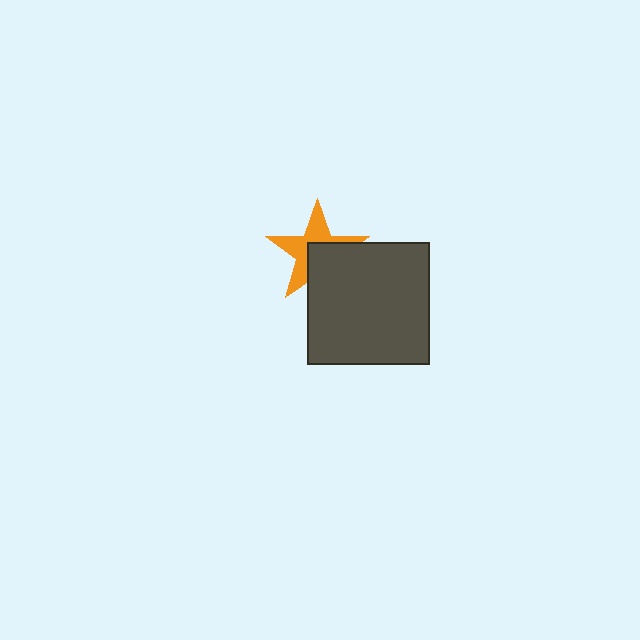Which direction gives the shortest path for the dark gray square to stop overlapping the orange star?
Moving toward the lower-right gives the shortest separation.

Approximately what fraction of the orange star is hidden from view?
Roughly 45% of the orange star is hidden behind the dark gray square.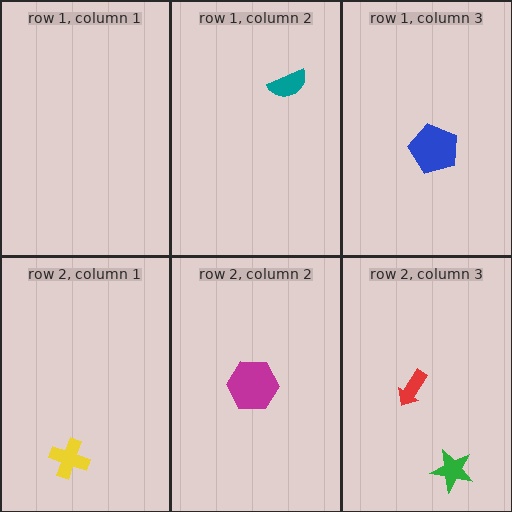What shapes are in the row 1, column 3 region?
The blue pentagon.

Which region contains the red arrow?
The row 2, column 3 region.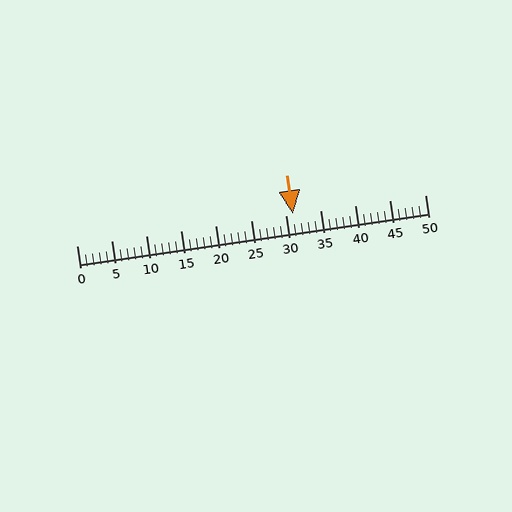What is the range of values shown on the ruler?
The ruler shows values from 0 to 50.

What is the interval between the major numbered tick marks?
The major tick marks are spaced 5 units apart.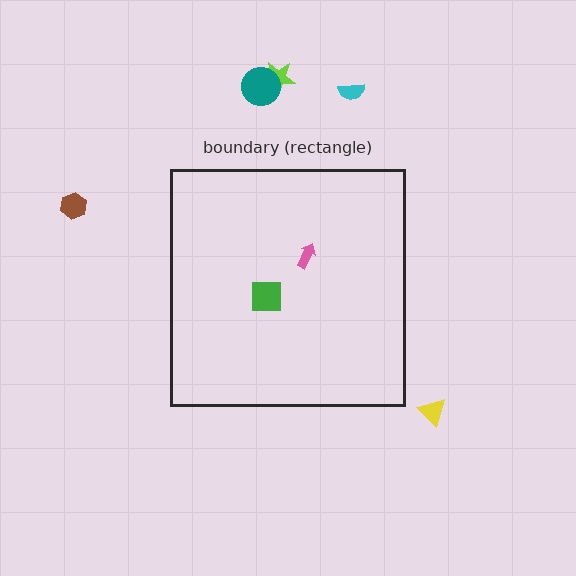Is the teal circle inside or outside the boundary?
Outside.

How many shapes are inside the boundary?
2 inside, 5 outside.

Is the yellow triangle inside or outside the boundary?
Outside.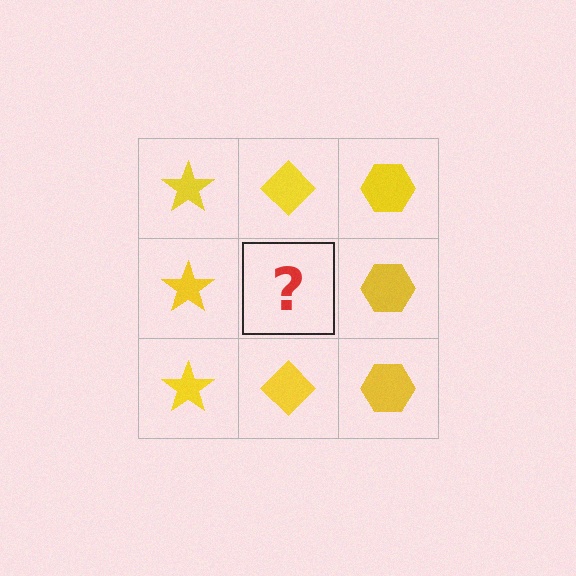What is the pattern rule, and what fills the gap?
The rule is that each column has a consistent shape. The gap should be filled with a yellow diamond.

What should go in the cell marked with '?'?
The missing cell should contain a yellow diamond.